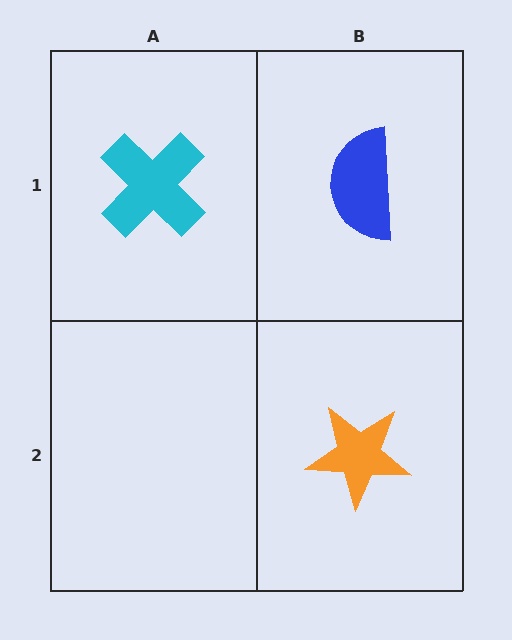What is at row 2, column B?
An orange star.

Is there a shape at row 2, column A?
No, that cell is empty.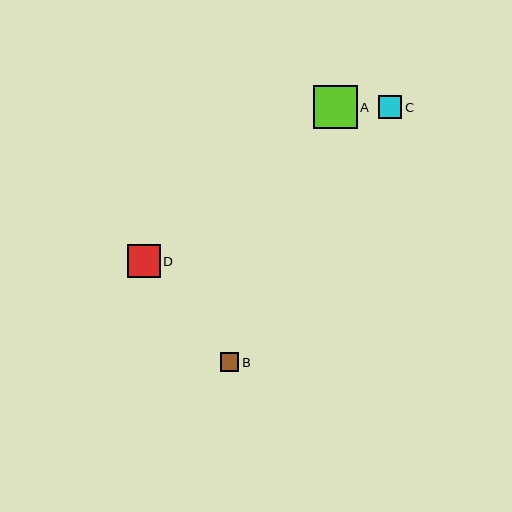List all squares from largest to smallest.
From largest to smallest: A, D, C, B.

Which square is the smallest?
Square B is the smallest with a size of approximately 18 pixels.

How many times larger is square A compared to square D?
Square A is approximately 1.3 times the size of square D.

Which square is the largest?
Square A is the largest with a size of approximately 43 pixels.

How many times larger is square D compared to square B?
Square D is approximately 1.8 times the size of square B.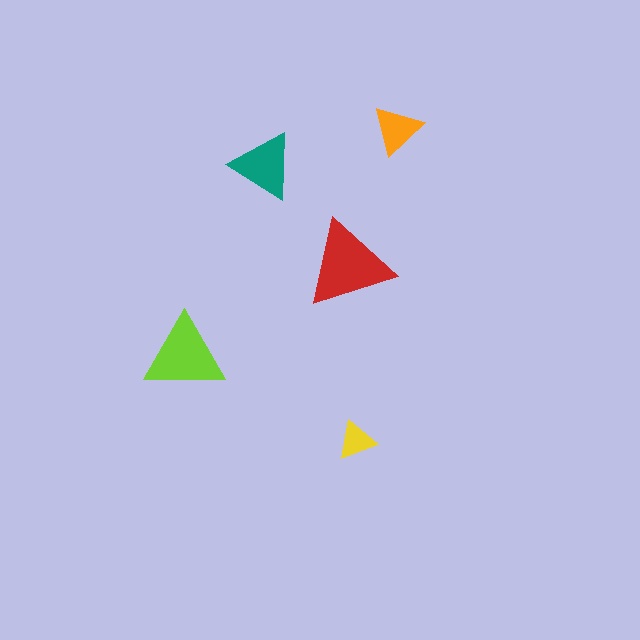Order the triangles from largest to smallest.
the red one, the lime one, the teal one, the orange one, the yellow one.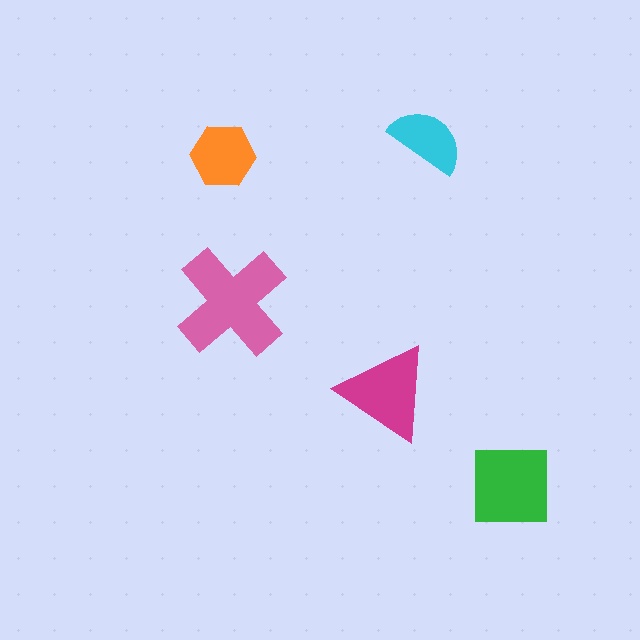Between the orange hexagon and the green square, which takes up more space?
The green square.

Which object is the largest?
The pink cross.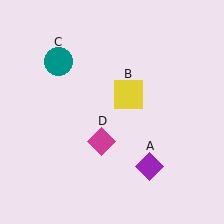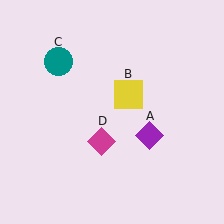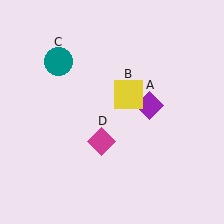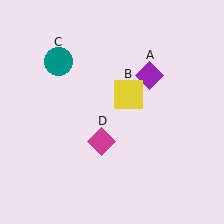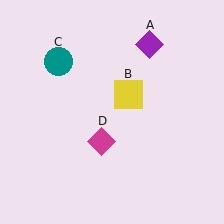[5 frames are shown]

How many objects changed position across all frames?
1 object changed position: purple diamond (object A).